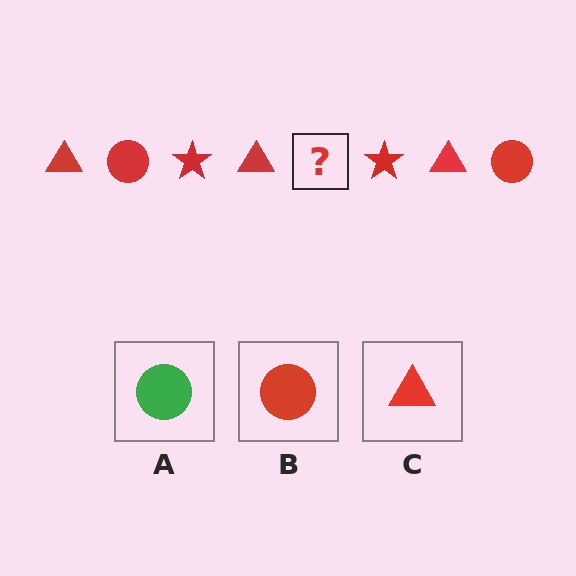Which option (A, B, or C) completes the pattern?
B.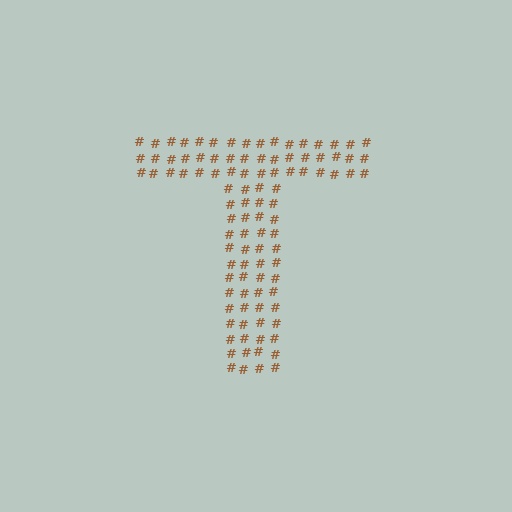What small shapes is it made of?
It is made of small hash symbols.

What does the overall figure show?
The overall figure shows the letter T.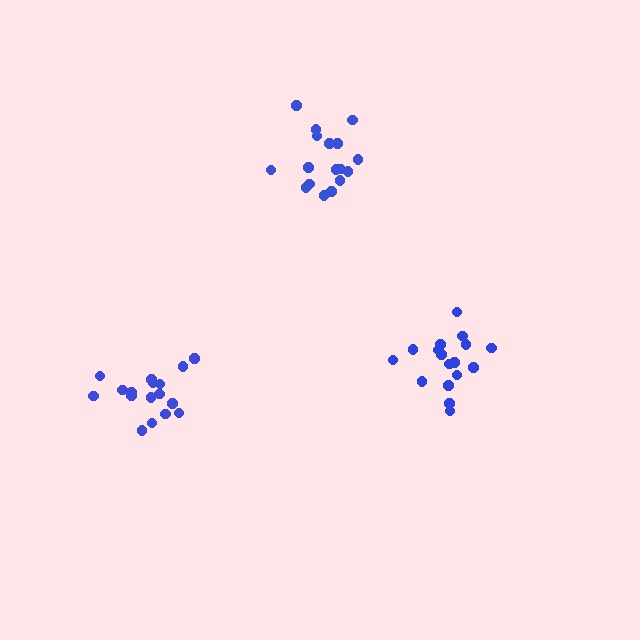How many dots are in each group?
Group 1: 17 dots, Group 2: 18 dots, Group 3: 17 dots (52 total).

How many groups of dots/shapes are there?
There are 3 groups.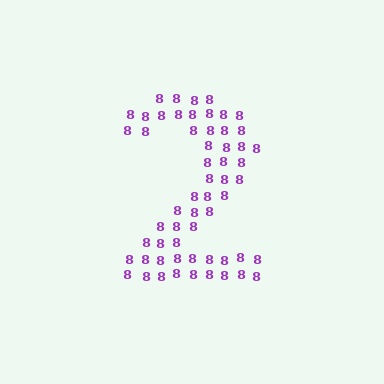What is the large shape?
The large shape is the digit 2.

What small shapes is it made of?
It is made of small digit 8's.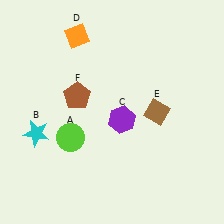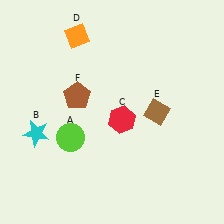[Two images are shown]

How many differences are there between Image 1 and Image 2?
There is 1 difference between the two images.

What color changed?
The hexagon (C) changed from purple in Image 1 to red in Image 2.